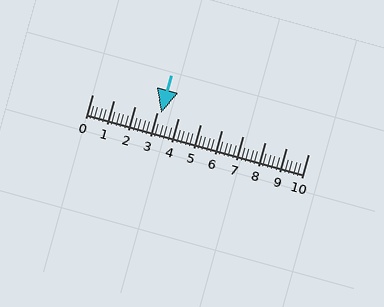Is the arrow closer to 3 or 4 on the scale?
The arrow is closer to 3.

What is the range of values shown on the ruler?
The ruler shows values from 0 to 10.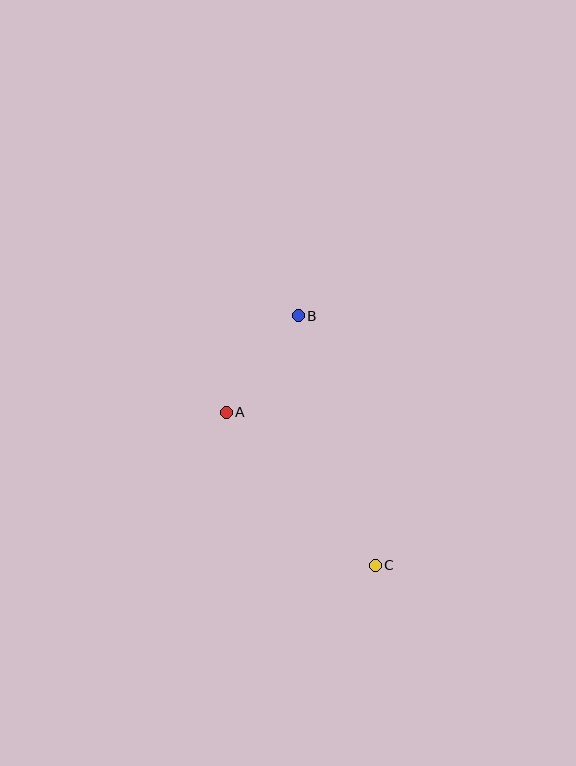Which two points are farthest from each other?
Points B and C are farthest from each other.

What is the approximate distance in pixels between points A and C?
The distance between A and C is approximately 214 pixels.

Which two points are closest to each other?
Points A and B are closest to each other.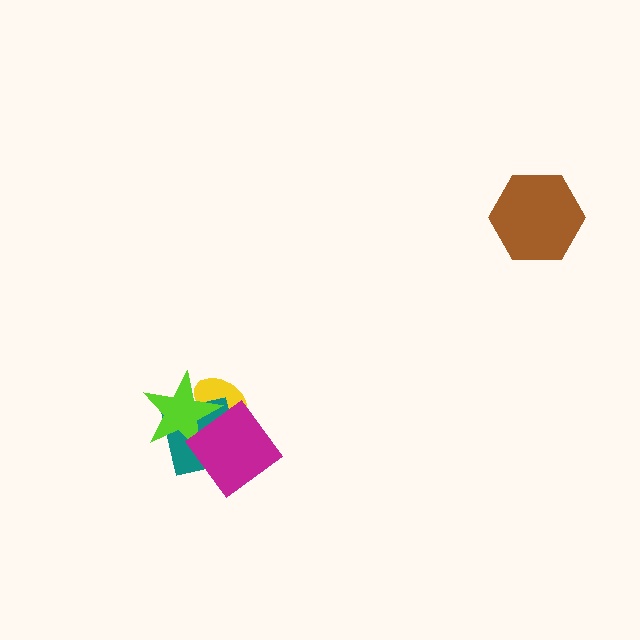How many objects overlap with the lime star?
3 objects overlap with the lime star.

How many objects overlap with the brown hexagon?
0 objects overlap with the brown hexagon.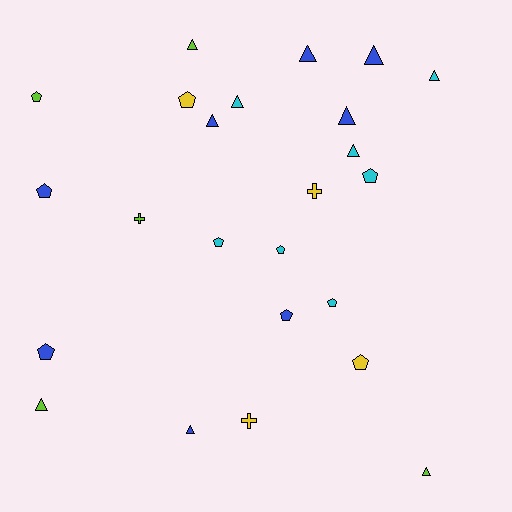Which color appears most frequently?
Blue, with 8 objects.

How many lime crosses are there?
There is 1 lime cross.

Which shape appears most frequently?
Triangle, with 11 objects.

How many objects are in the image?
There are 24 objects.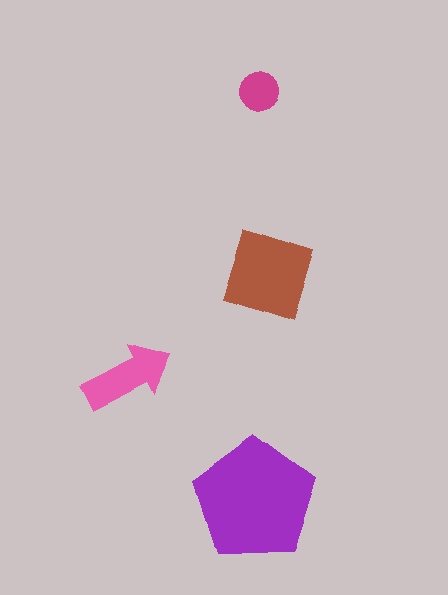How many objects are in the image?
There are 4 objects in the image.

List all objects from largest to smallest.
The purple pentagon, the brown square, the pink arrow, the magenta circle.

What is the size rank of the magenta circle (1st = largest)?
4th.